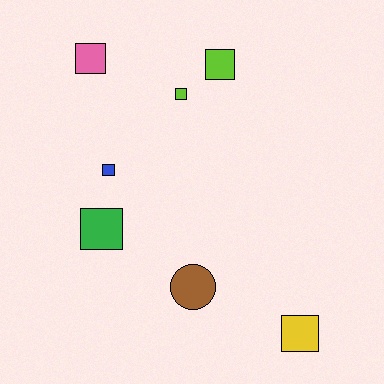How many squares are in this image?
There are 6 squares.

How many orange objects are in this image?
There are no orange objects.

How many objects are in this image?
There are 7 objects.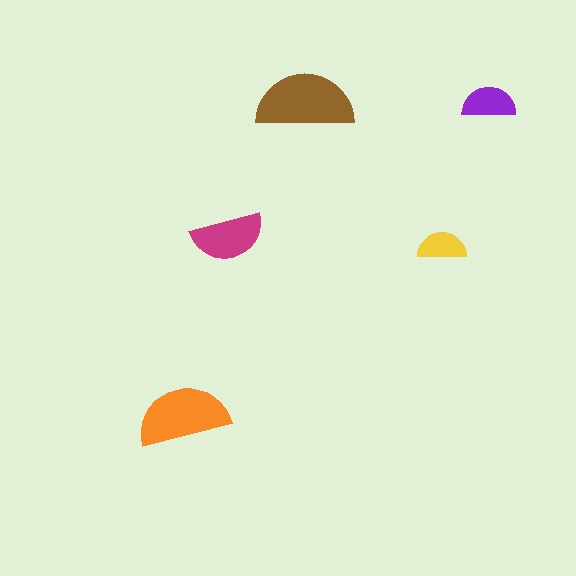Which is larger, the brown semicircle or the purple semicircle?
The brown one.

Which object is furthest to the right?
The purple semicircle is rightmost.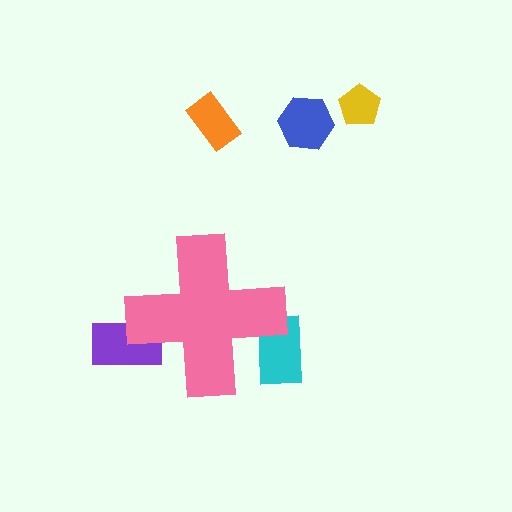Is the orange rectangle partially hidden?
No, the orange rectangle is fully visible.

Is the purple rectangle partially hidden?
Yes, the purple rectangle is partially hidden behind the pink cross.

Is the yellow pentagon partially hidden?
No, the yellow pentagon is fully visible.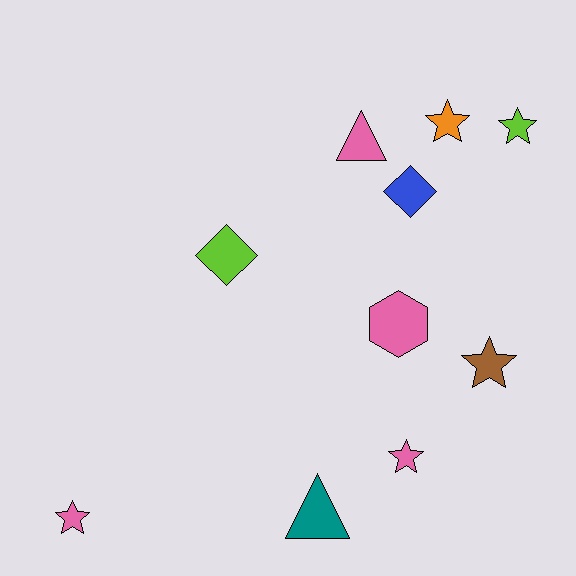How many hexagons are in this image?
There is 1 hexagon.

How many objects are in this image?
There are 10 objects.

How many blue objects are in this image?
There is 1 blue object.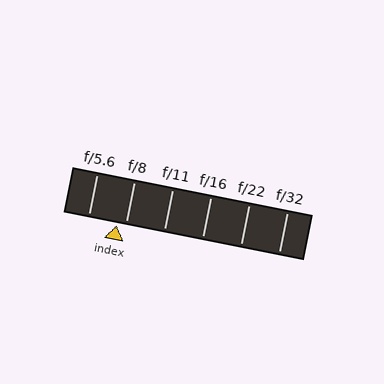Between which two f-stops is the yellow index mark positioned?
The index mark is between f/5.6 and f/8.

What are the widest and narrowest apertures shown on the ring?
The widest aperture shown is f/5.6 and the narrowest is f/32.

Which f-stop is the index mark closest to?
The index mark is closest to f/8.